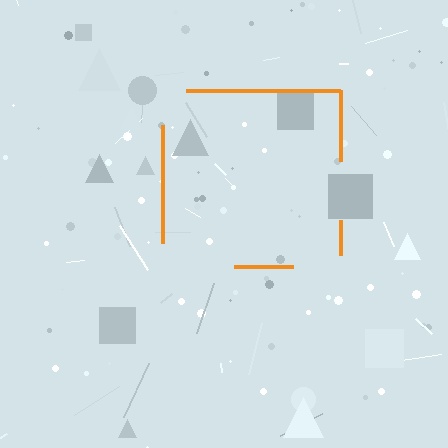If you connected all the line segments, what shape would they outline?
They would outline a square.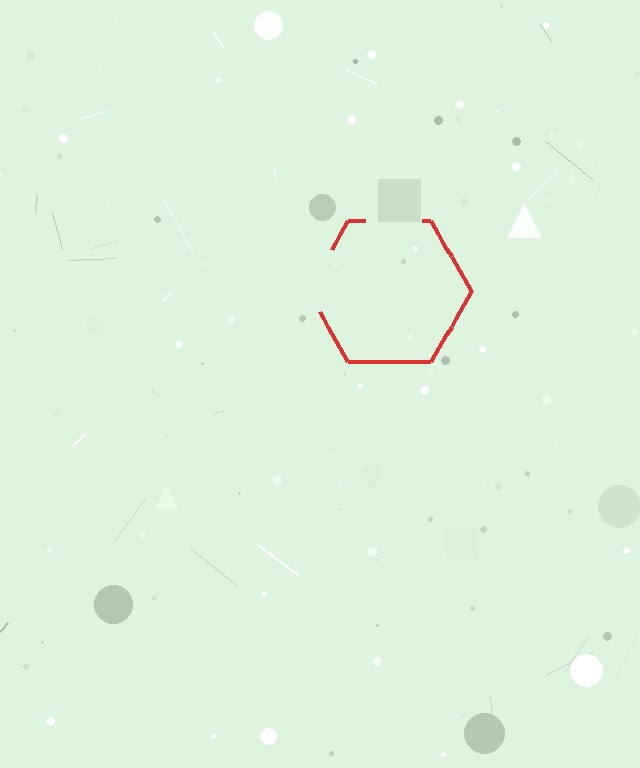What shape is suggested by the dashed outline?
The dashed outline suggests a hexagon.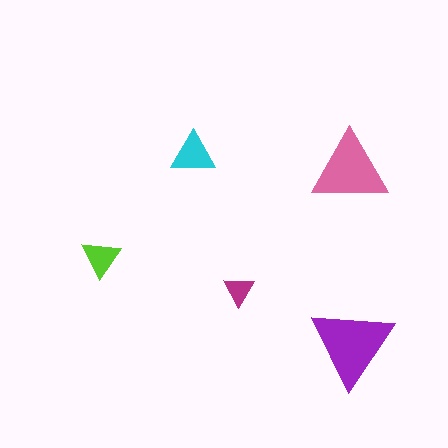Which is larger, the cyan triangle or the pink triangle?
The pink one.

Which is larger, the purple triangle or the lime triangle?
The purple one.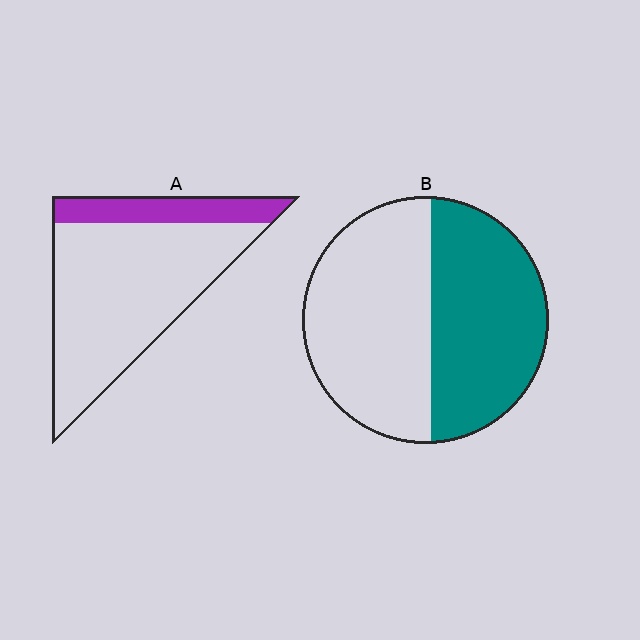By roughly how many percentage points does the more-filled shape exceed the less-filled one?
By roughly 25 percentage points (B over A).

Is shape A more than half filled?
No.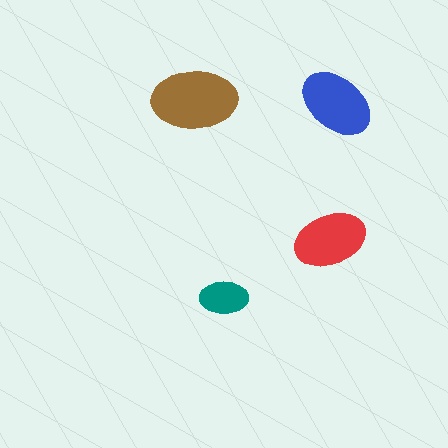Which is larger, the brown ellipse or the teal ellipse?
The brown one.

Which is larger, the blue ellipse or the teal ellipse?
The blue one.